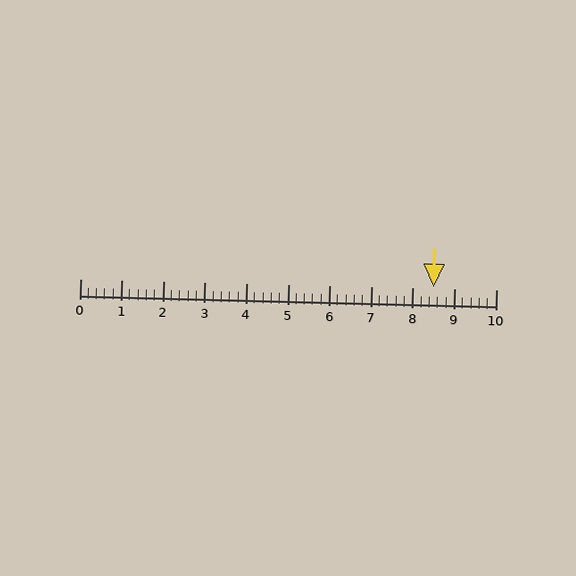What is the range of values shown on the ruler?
The ruler shows values from 0 to 10.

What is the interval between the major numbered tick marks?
The major tick marks are spaced 1 units apart.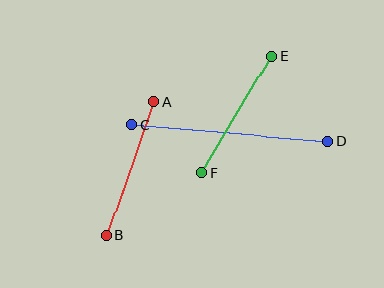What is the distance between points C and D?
The distance is approximately 197 pixels.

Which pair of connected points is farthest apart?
Points C and D are farthest apart.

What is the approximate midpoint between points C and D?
The midpoint is at approximately (230, 133) pixels.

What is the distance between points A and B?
The distance is approximately 142 pixels.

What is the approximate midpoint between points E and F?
The midpoint is at approximately (236, 114) pixels.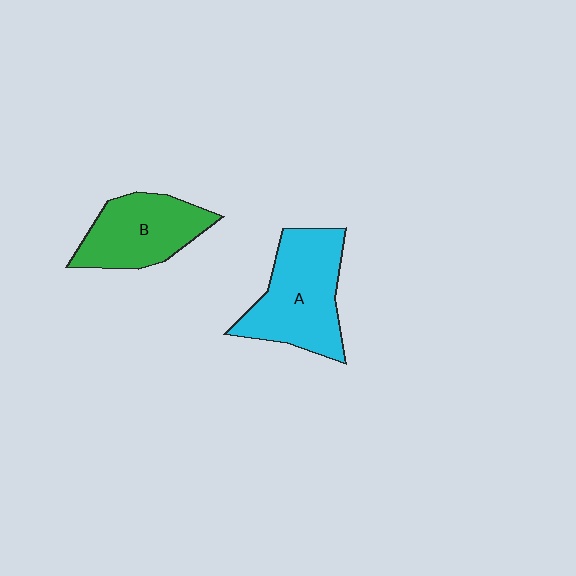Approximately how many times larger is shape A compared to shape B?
Approximately 1.3 times.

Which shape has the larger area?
Shape A (cyan).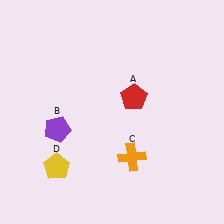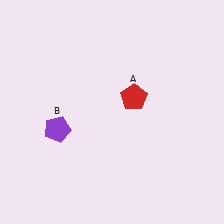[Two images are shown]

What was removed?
The yellow pentagon (D), the orange cross (C) were removed in Image 2.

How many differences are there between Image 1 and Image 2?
There are 2 differences between the two images.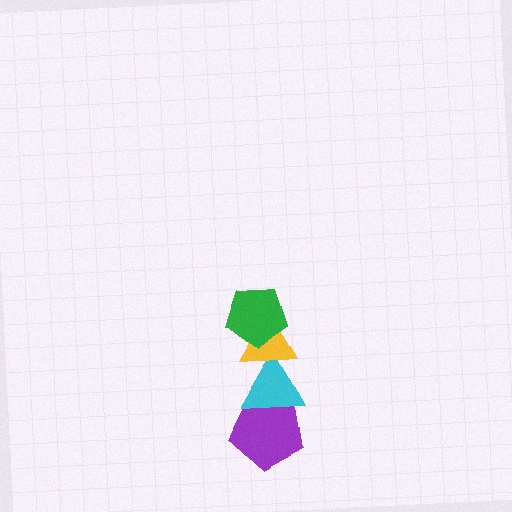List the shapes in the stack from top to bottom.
From top to bottom: the green pentagon, the yellow triangle, the cyan triangle, the purple pentagon.